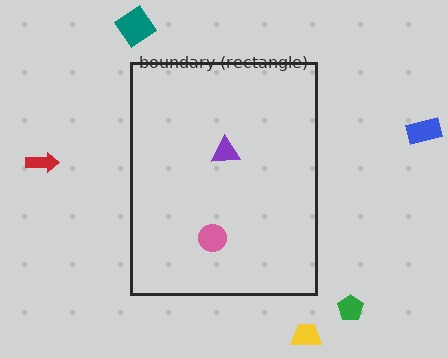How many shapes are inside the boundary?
2 inside, 5 outside.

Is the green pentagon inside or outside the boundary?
Outside.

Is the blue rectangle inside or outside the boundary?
Outside.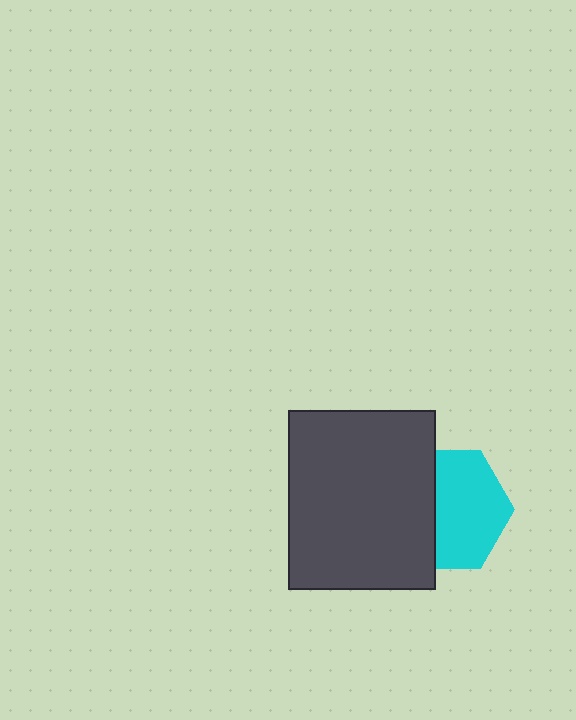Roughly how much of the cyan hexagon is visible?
About half of it is visible (roughly 61%).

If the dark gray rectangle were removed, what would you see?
You would see the complete cyan hexagon.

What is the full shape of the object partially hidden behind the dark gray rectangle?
The partially hidden object is a cyan hexagon.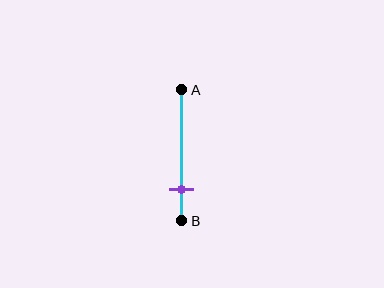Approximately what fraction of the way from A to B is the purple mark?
The purple mark is approximately 75% of the way from A to B.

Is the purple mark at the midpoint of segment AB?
No, the mark is at about 75% from A, not at the 50% midpoint.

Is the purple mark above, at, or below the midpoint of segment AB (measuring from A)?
The purple mark is below the midpoint of segment AB.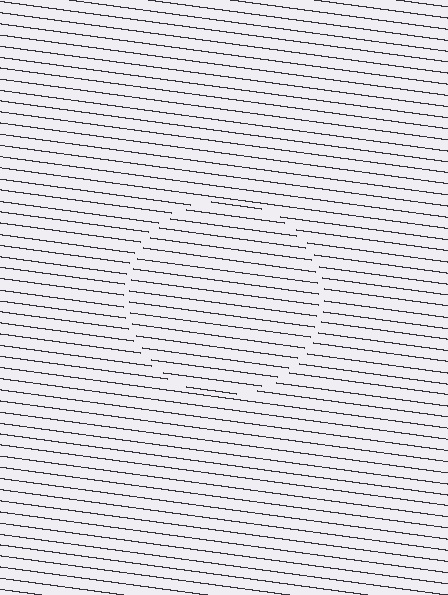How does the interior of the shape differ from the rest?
The interior of the shape contains the same grating, shifted by half a period — the contour is defined by the phase discontinuity where line-ends from the inner and outer gratings abut.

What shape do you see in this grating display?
An illusory circle. The interior of the shape contains the same grating, shifted by half a period — the contour is defined by the phase discontinuity where line-ends from the inner and outer gratings abut.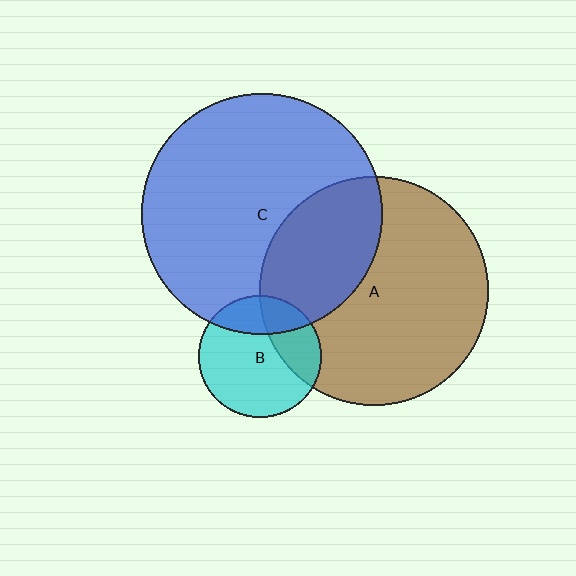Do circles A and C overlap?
Yes.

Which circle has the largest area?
Circle C (blue).